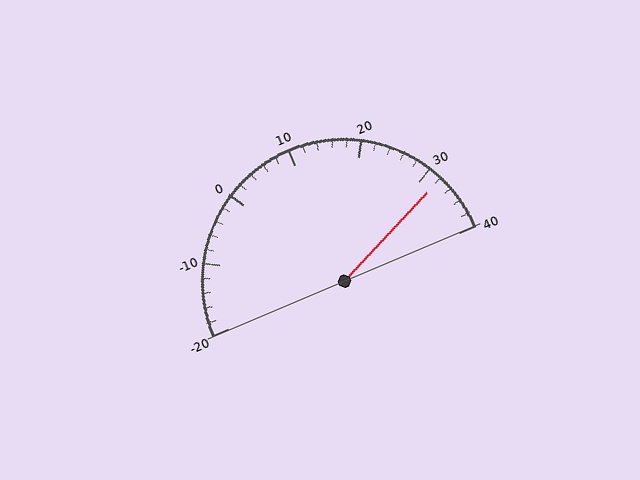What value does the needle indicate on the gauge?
The needle indicates approximately 32.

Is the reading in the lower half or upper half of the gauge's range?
The reading is in the upper half of the range (-20 to 40).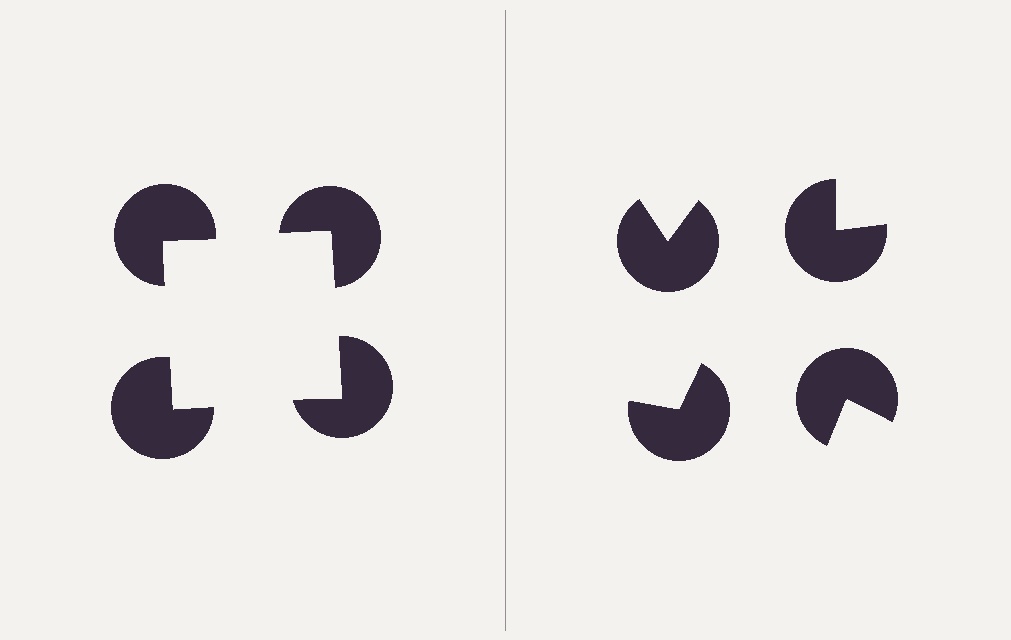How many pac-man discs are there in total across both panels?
8 — 4 on each side.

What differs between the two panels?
The pac-man discs are positioned identically on both sides; only the wedge orientations differ. On the left they align to a square; on the right they are misaligned.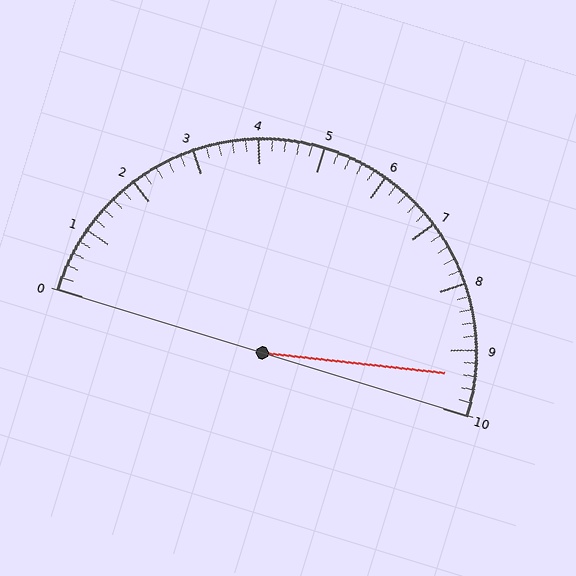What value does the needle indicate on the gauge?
The needle indicates approximately 9.4.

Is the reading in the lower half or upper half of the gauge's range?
The reading is in the upper half of the range (0 to 10).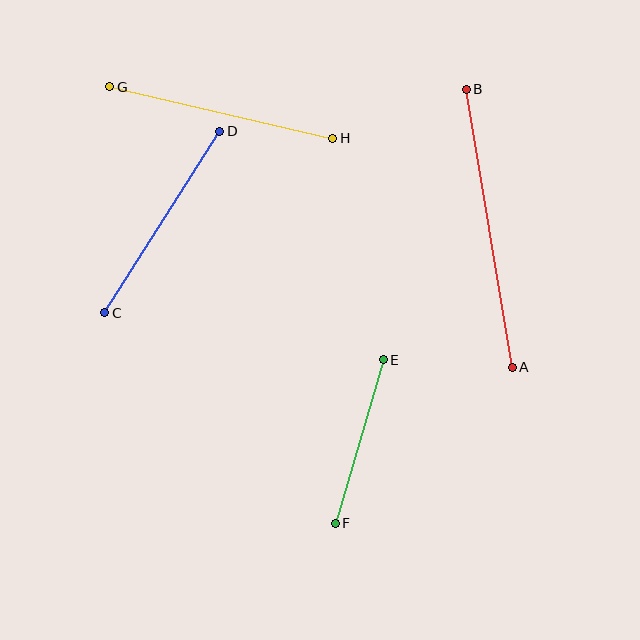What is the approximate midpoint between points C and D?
The midpoint is at approximately (162, 222) pixels.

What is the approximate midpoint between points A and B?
The midpoint is at approximately (489, 228) pixels.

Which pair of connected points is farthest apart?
Points A and B are farthest apart.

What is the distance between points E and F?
The distance is approximately 171 pixels.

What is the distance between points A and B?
The distance is approximately 282 pixels.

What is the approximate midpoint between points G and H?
The midpoint is at approximately (221, 112) pixels.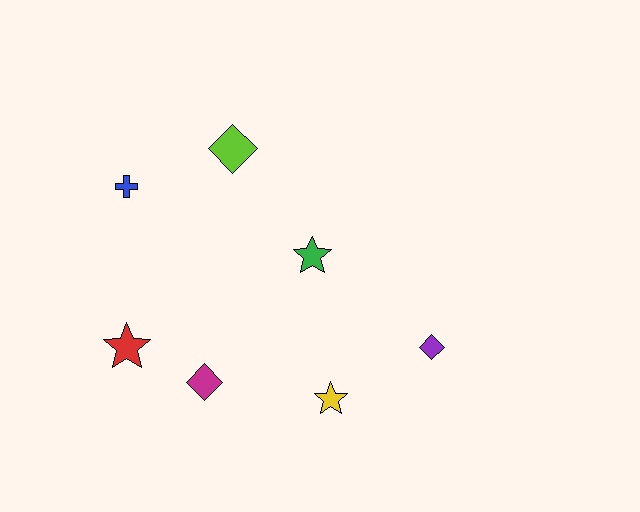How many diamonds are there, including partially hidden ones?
There are 3 diamonds.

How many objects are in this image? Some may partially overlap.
There are 7 objects.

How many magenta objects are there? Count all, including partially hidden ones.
There is 1 magenta object.